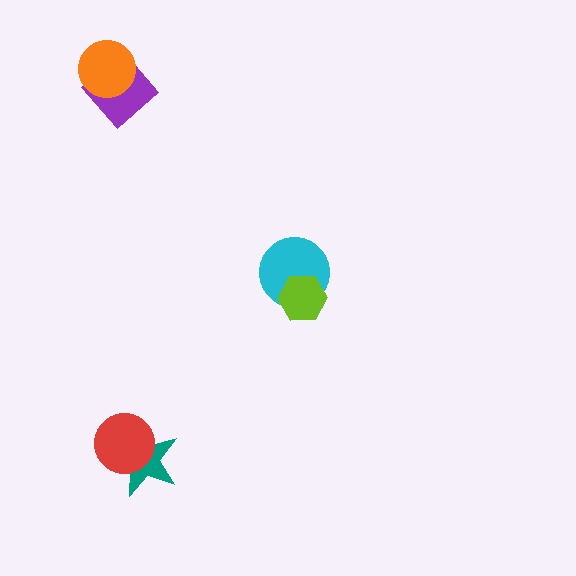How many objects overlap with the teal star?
1 object overlaps with the teal star.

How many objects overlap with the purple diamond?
1 object overlaps with the purple diamond.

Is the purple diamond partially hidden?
Yes, it is partially covered by another shape.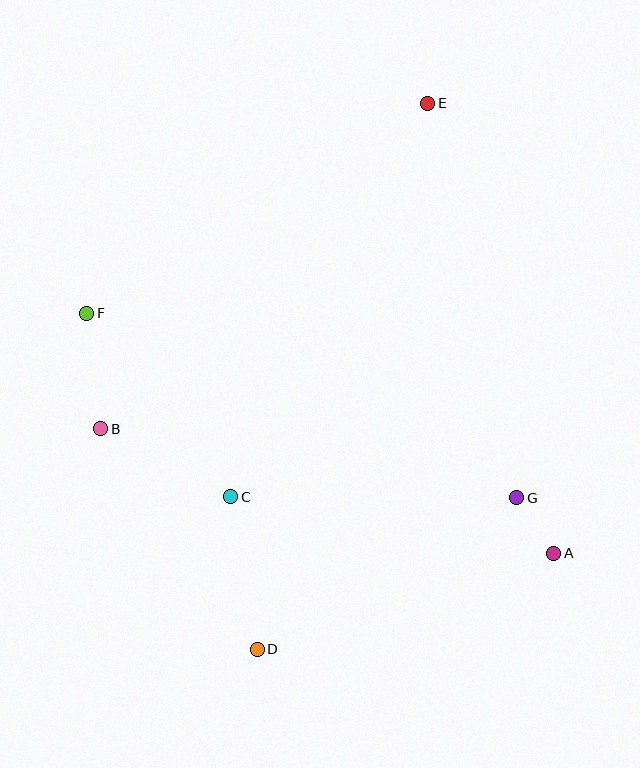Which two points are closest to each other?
Points A and G are closest to each other.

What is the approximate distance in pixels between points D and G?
The distance between D and G is approximately 300 pixels.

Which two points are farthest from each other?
Points D and E are farthest from each other.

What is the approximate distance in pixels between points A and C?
The distance between A and C is approximately 328 pixels.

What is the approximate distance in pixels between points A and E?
The distance between A and E is approximately 468 pixels.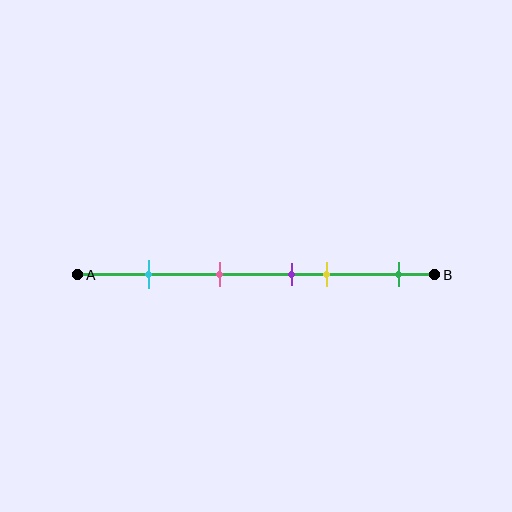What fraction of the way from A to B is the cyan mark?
The cyan mark is approximately 20% (0.2) of the way from A to B.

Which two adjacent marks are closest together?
The purple and yellow marks are the closest adjacent pair.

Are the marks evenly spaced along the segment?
No, the marks are not evenly spaced.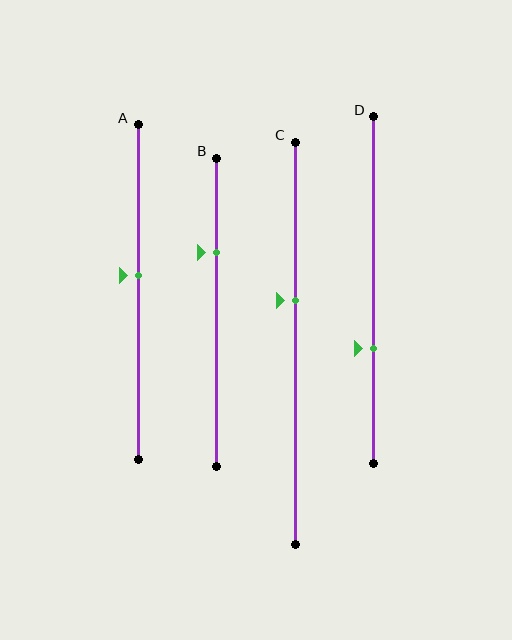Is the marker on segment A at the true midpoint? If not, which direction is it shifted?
No, the marker on segment A is shifted upward by about 5% of the segment length.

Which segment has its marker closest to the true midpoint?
Segment A has its marker closest to the true midpoint.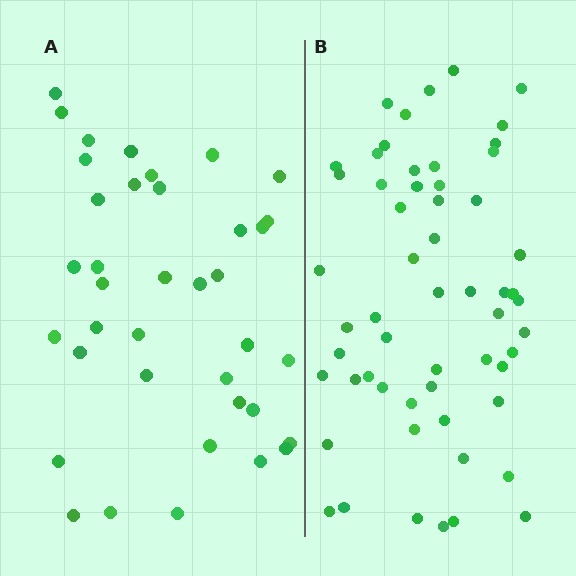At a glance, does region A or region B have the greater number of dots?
Region B (the right region) has more dots.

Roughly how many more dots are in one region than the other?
Region B has approximately 20 more dots than region A.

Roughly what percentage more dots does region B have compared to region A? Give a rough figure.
About 50% more.